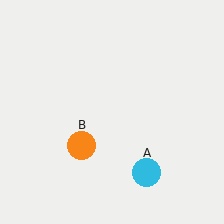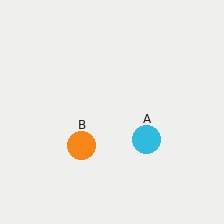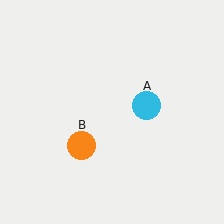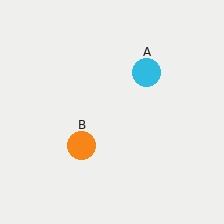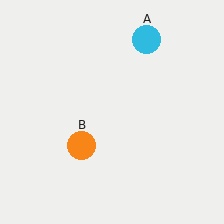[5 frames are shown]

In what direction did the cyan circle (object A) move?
The cyan circle (object A) moved up.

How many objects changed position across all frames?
1 object changed position: cyan circle (object A).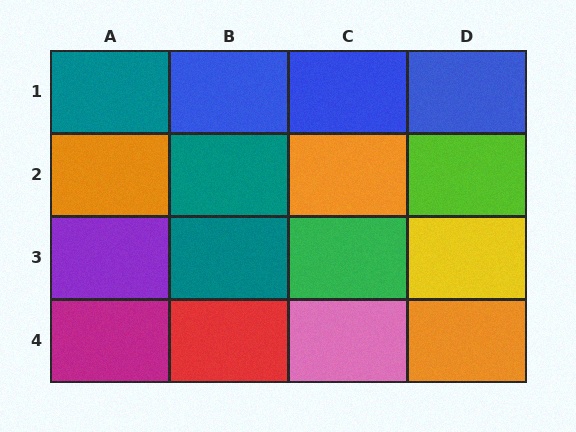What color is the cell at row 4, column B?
Red.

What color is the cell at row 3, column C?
Green.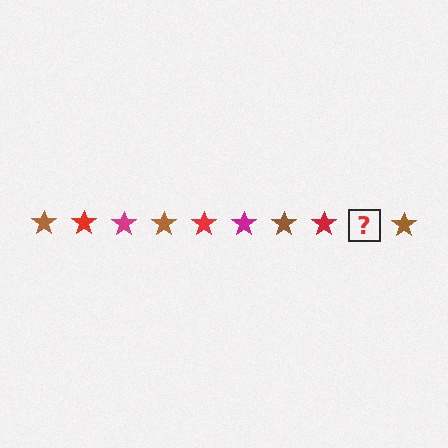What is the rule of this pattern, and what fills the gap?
The rule is that the pattern cycles through brown, red, magenta stars. The gap should be filled with a magenta star.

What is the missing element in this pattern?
The missing element is a magenta star.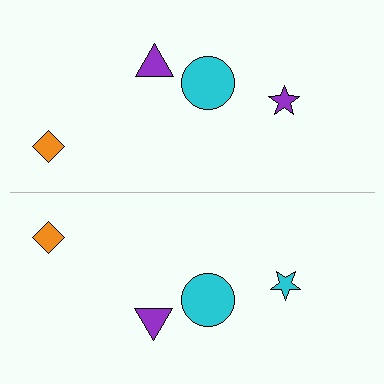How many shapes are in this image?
There are 8 shapes in this image.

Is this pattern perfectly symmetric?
No, the pattern is not perfectly symmetric. The cyan star on the bottom side breaks the symmetry — its mirror counterpart is purple.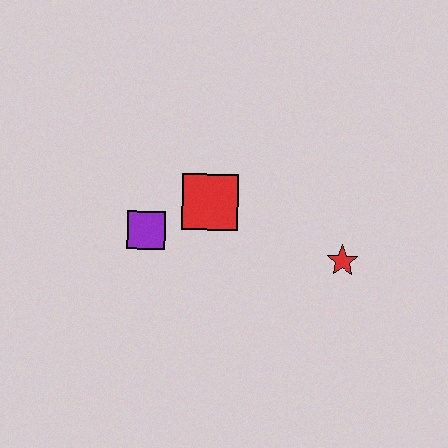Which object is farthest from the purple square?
The red star is farthest from the purple square.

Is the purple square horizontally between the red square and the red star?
No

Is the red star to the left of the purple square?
No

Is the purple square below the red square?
Yes